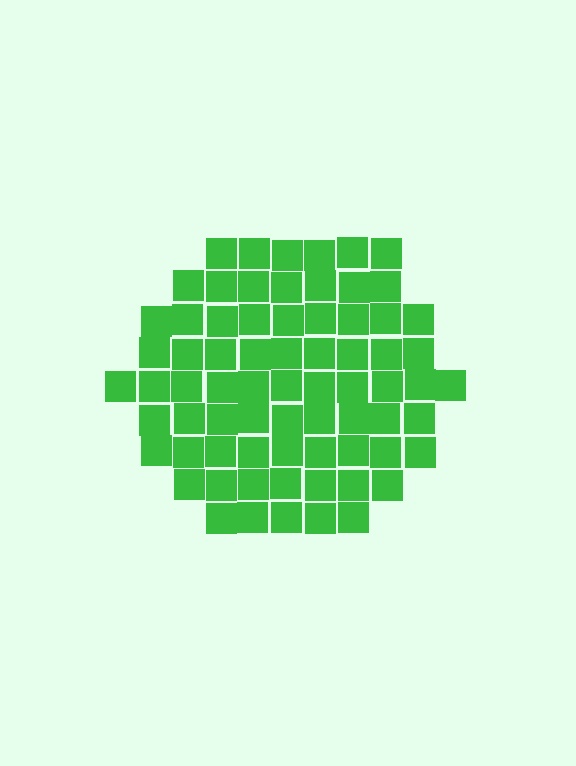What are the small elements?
The small elements are squares.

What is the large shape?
The large shape is a hexagon.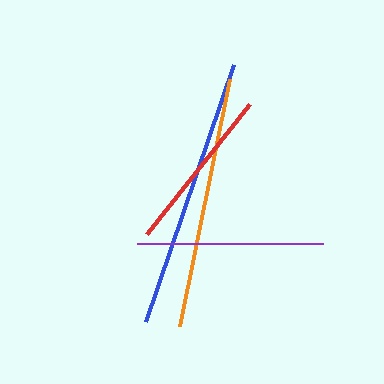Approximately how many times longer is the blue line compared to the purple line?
The blue line is approximately 1.5 times the length of the purple line.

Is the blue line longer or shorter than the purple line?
The blue line is longer than the purple line.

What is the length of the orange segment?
The orange segment is approximately 252 pixels long.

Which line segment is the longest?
The blue line is the longest at approximately 272 pixels.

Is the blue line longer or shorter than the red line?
The blue line is longer than the red line.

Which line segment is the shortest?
The red line is the shortest at approximately 166 pixels.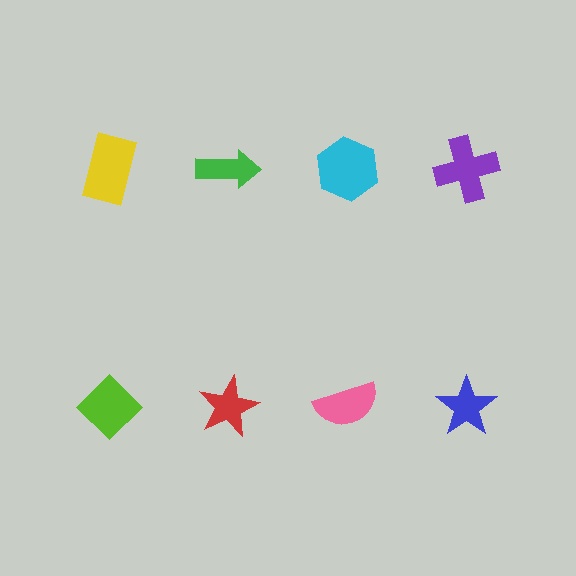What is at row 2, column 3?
A pink semicircle.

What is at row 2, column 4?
A blue star.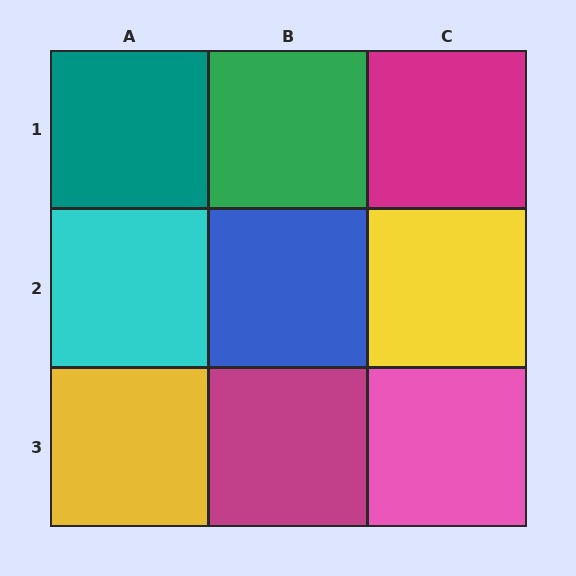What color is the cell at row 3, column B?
Magenta.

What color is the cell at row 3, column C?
Pink.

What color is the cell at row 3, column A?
Yellow.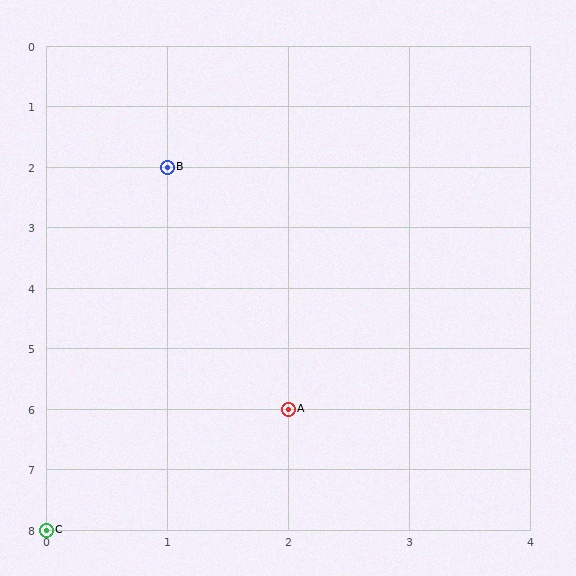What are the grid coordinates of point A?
Point A is at grid coordinates (2, 6).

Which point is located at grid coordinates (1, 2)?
Point B is at (1, 2).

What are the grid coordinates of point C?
Point C is at grid coordinates (0, 8).